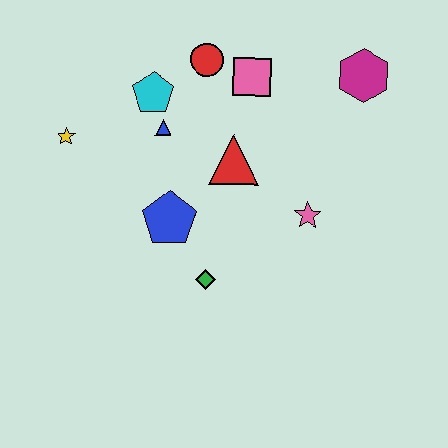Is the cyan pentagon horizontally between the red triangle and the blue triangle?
No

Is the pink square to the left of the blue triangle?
No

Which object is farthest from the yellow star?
The magenta hexagon is farthest from the yellow star.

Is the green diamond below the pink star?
Yes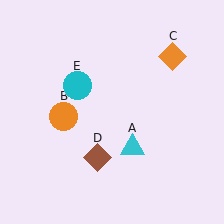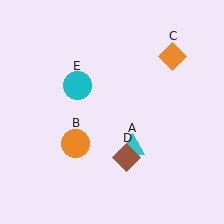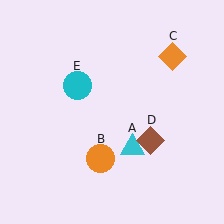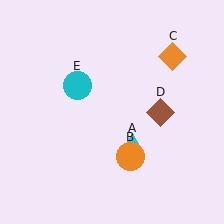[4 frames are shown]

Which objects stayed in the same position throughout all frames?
Cyan triangle (object A) and orange diamond (object C) and cyan circle (object E) remained stationary.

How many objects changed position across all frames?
2 objects changed position: orange circle (object B), brown diamond (object D).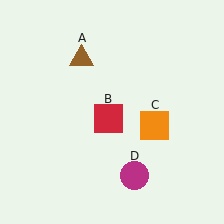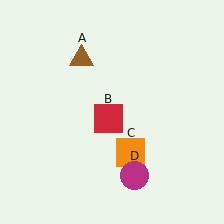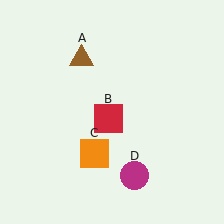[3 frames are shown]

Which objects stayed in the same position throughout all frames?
Brown triangle (object A) and red square (object B) and magenta circle (object D) remained stationary.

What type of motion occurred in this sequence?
The orange square (object C) rotated clockwise around the center of the scene.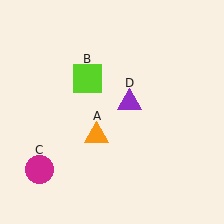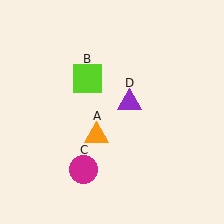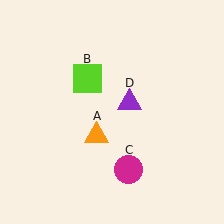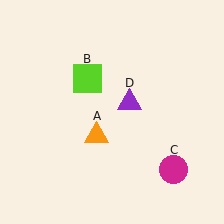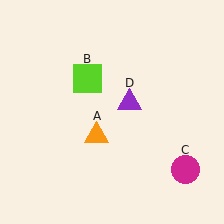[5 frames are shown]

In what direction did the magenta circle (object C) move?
The magenta circle (object C) moved right.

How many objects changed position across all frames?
1 object changed position: magenta circle (object C).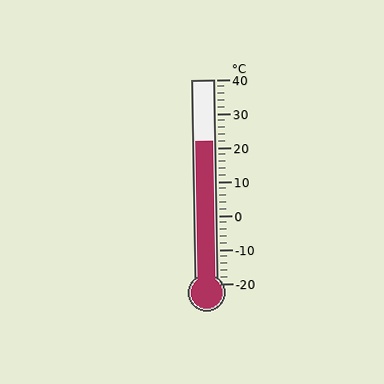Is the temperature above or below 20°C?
The temperature is above 20°C.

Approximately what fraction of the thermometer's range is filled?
The thermometer is filled to approximately 70% of its range.